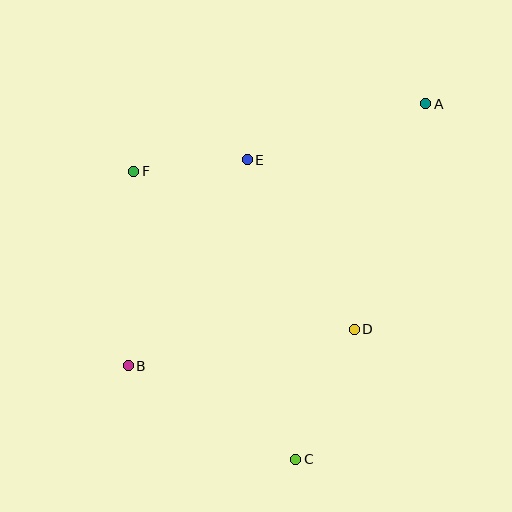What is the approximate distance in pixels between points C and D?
The distance between C and D is approximately 143 pixels.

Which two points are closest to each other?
Points E and F are closest to each other.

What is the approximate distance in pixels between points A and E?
The distance between A and E is approximately 187 pixels.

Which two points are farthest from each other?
Points A and B are farthest from each other.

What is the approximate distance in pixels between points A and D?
The distance between A and D is approximately 237 pixels.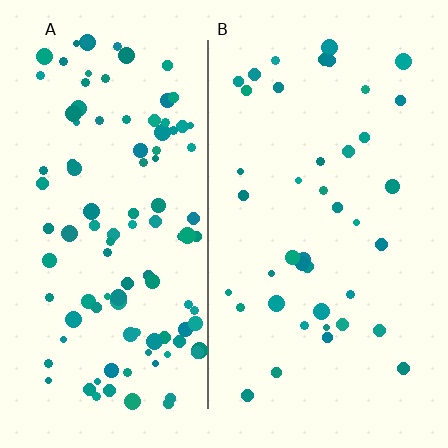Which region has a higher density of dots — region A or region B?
A (the left).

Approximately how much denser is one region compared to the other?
Approximately 2.6× — region A over region B.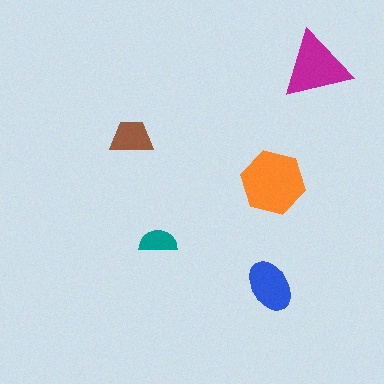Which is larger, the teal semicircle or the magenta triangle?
The magenta triangle.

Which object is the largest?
The orange hexagon.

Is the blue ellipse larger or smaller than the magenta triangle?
Smaller.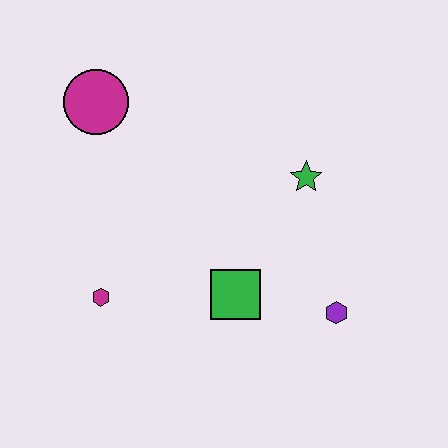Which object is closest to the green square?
The purple hexagon is closest to the green square.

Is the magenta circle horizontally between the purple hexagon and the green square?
No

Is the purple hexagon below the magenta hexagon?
Yes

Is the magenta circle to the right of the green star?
No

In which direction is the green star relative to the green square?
The green star is above the green square.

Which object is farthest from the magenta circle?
The purple hexagon is farthest from the magenta circle.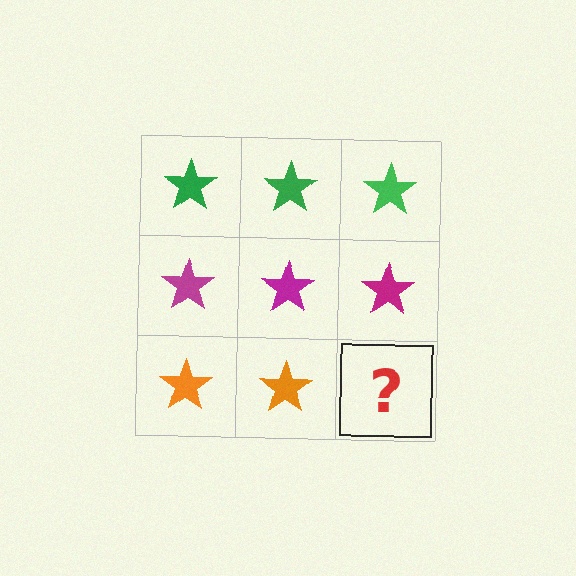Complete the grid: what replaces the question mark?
The question mark should be replaced with an orange star.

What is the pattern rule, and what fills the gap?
The rule is that each row has a consistent color. The gap should be filled with an orange star.